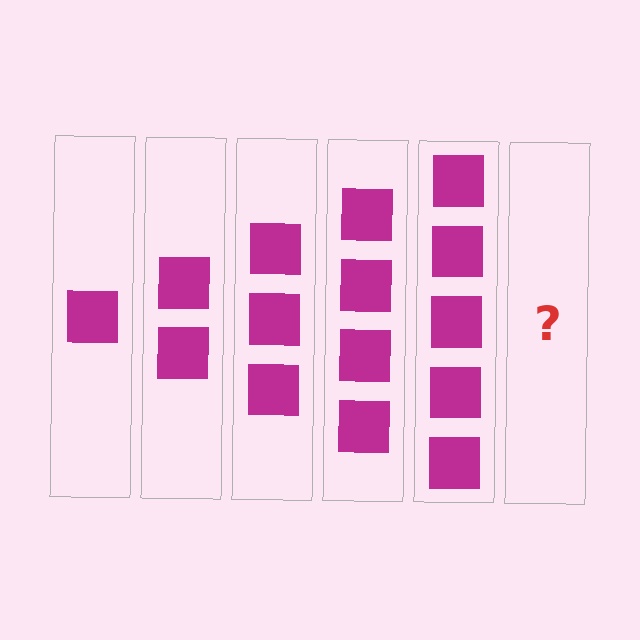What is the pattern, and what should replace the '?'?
The pattern is that each step adds one more square. The '?' should be 6 squares.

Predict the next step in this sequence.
The next step is 6 squares.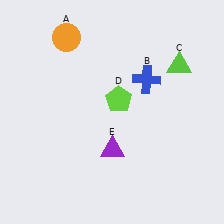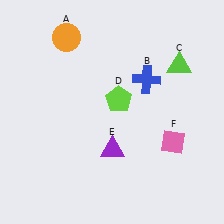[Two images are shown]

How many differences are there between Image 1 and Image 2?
There is 1 difference between the two images.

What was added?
A pink diamond (F) was added in Image 2.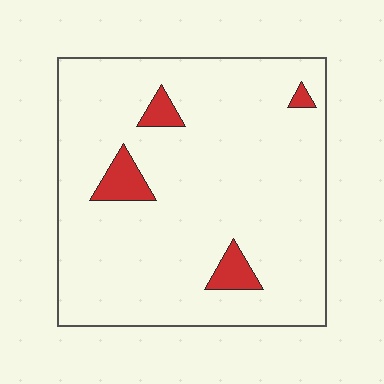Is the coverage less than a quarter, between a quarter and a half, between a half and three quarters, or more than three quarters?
Less than a quarter.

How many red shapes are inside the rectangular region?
4.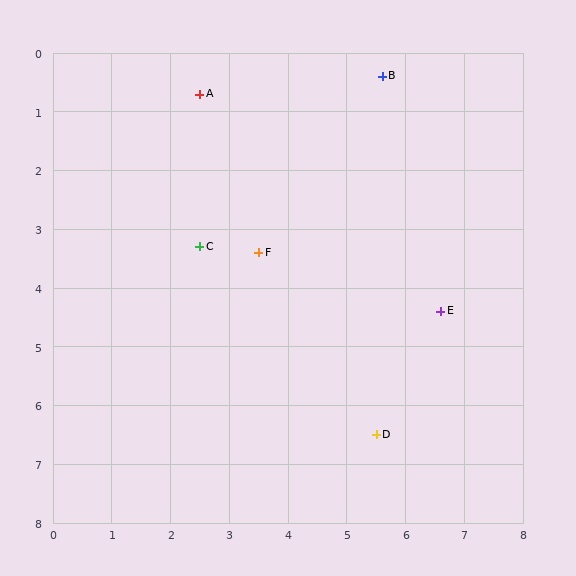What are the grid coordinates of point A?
Point A is at approximately (2.5, 0.7).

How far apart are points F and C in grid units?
Points F and C are about 1.0 grid units apart.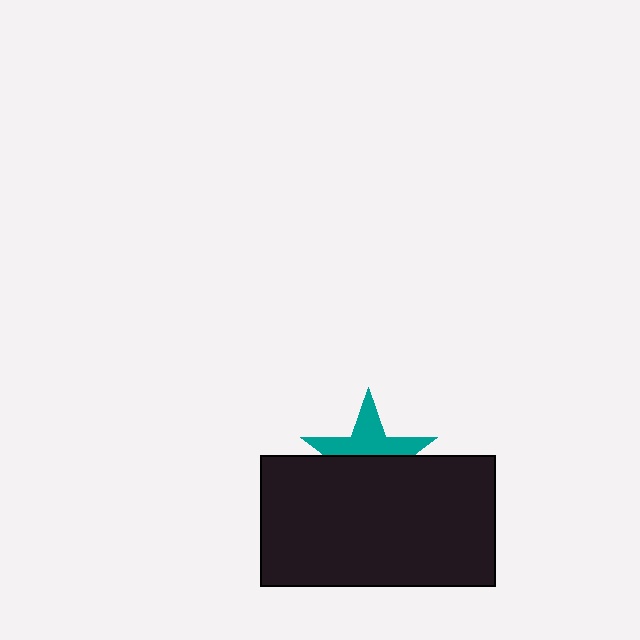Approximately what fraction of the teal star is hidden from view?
Roughly 52% of the teal star is hidden behind the black rectangle.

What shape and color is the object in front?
The object in front is a black rectangle.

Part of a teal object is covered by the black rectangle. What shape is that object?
It is a star.